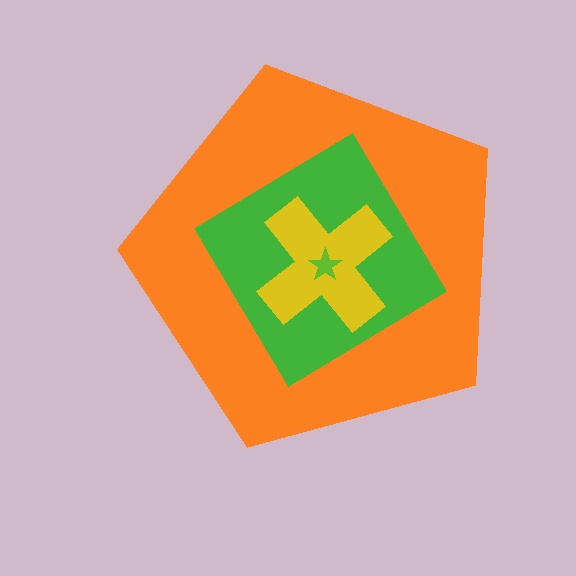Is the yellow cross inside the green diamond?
Yes.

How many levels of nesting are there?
4.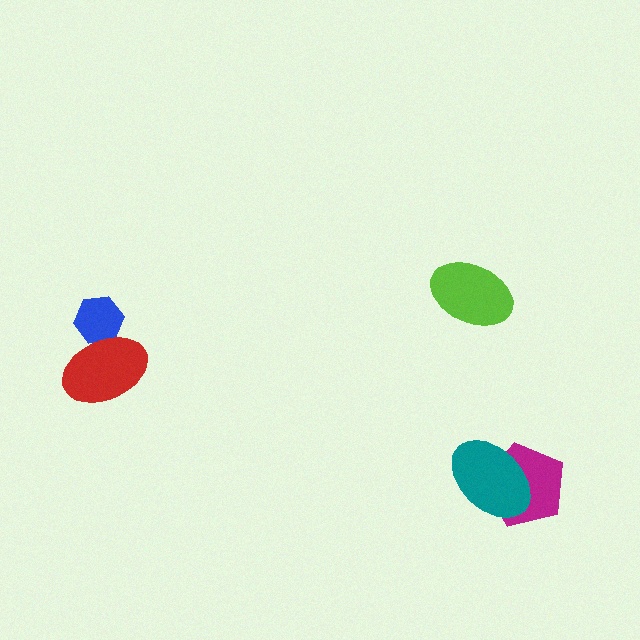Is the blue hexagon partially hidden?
Yes, it is partially covered by another shape.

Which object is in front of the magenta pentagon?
The teal ellipse is in front of the magenta pentagon.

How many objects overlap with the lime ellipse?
0 objects overlap with the lime ellipse.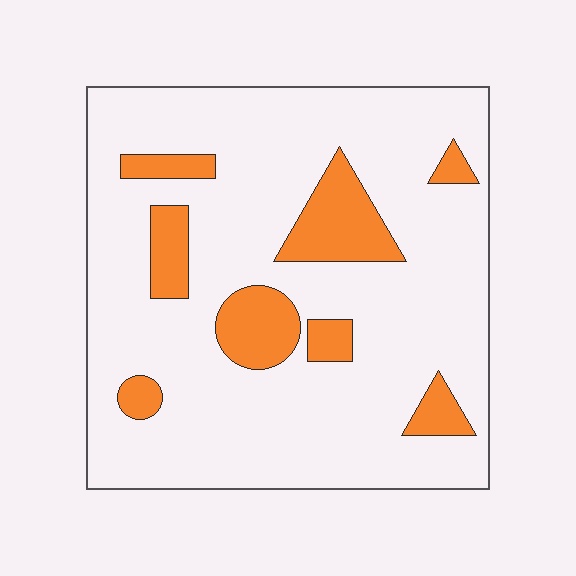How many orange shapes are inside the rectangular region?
8.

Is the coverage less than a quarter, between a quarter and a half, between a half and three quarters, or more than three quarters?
Less than a quarter.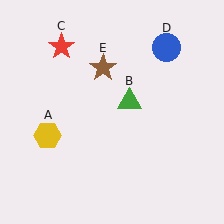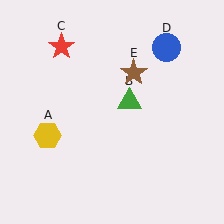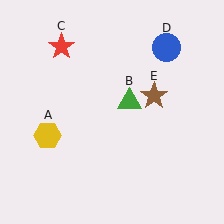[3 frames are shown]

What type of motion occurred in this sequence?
The brown star (object E) rotated clockwise around the center of the scene.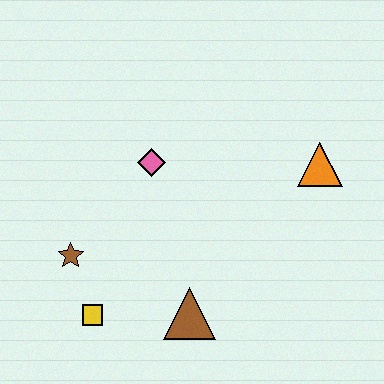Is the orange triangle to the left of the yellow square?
No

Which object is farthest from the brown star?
The orange triangle is farthest from the brown star.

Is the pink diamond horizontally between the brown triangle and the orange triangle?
No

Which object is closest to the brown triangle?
The yellow square is closest to the brown triangle.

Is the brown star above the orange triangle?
No